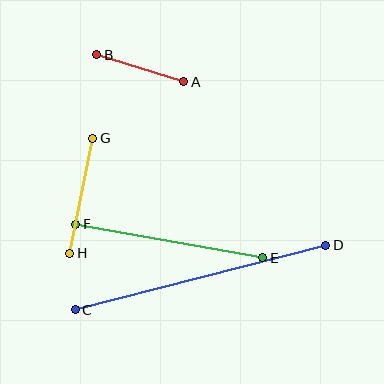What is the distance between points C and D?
The distance is approximately 258 pixels.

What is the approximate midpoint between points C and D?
The midpoint is at approximately (201, 278) pixels.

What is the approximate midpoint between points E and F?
The midpoint is at approximately (169, 241) pixels.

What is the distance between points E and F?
The distance is approximately 190 pixels.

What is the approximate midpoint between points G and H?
The midpoint is at approximately (81, 196) pixels.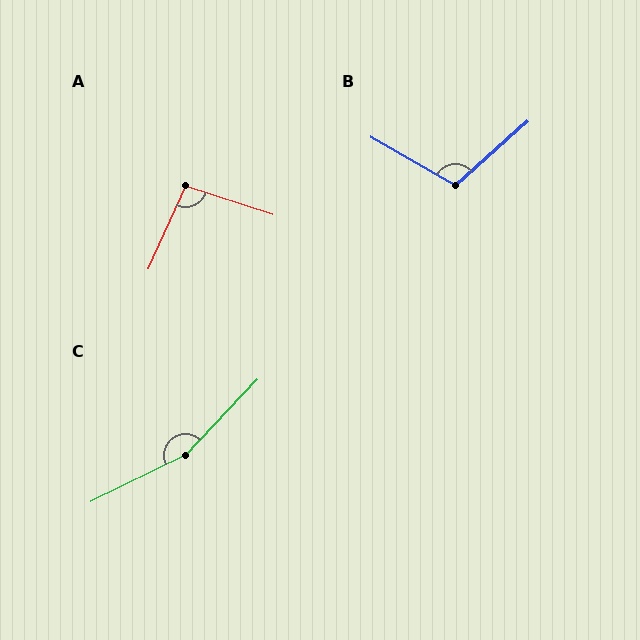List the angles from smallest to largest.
A (96°), B (109°), C (159°).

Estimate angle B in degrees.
Approximately 109 degrees.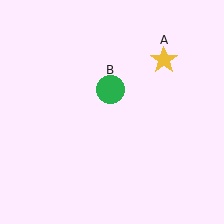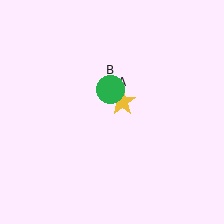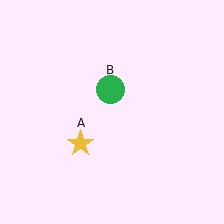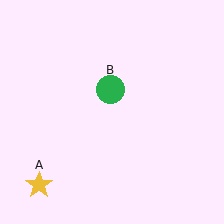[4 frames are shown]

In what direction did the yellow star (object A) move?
The yellow star (object A) moved down and to the left.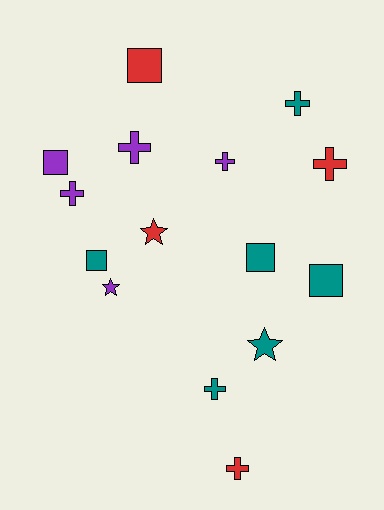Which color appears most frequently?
Teal, with 6 objects.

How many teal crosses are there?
There are 2 teal crosses.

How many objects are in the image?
There are 15 objects.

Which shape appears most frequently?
Cross, with 7 objects.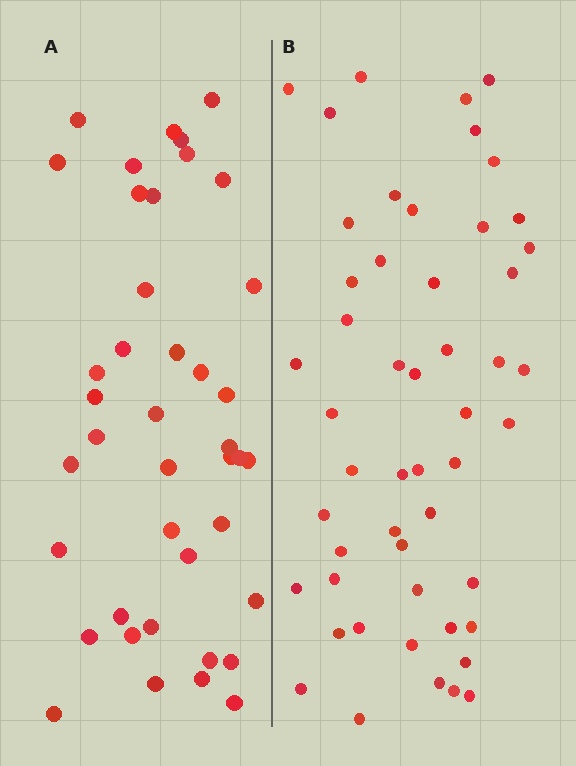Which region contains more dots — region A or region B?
Region B (the right region) has more dots.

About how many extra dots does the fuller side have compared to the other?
Region B has roughly 10 or so more dots than region A.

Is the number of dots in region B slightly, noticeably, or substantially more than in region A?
Region B has only slightly more — the two regions are fairly close. The ratio is roughly 1.2 to 1.